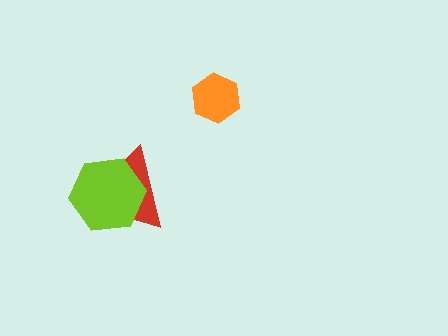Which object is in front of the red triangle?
The lime hexagon is in front of the red triangle.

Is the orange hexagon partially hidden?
No, no other shape covers it.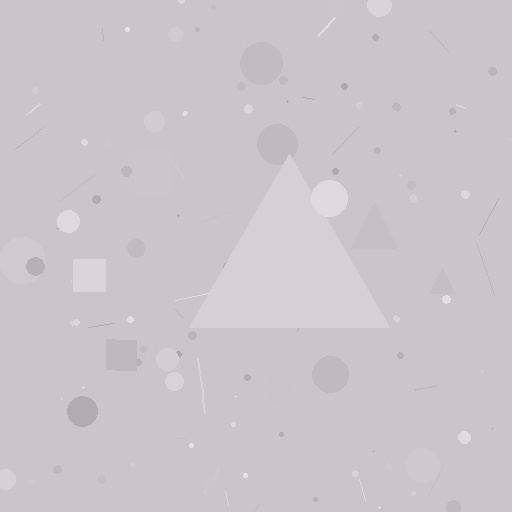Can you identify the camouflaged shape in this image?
The camouflaged shape is a triangle.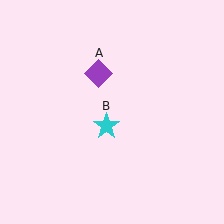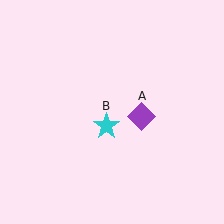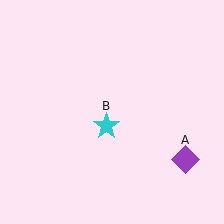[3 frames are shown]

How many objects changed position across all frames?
1 object changed position: purple diamond (object A).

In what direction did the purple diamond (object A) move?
The purple diamond (object A) moved down and to the right.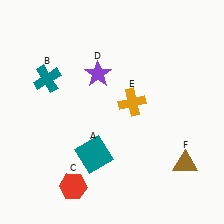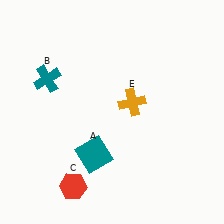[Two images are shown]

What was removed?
The brown triangle (F), the purple star (D) were removed in Image 2.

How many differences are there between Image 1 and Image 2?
There are 2 differences between the two images.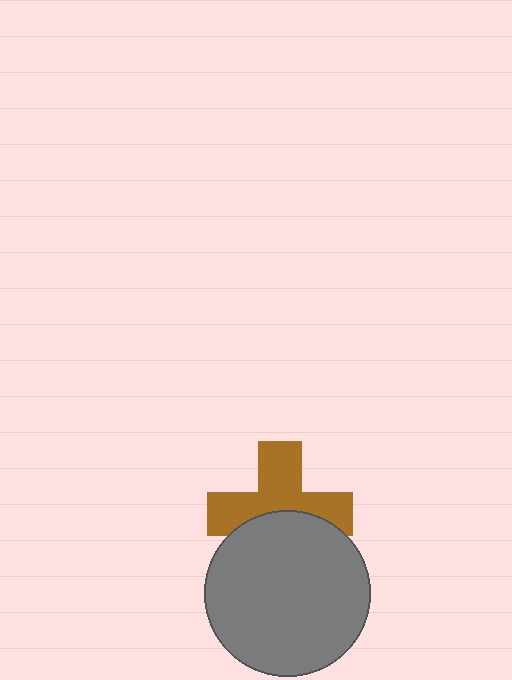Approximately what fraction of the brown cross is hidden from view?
Roughly 40% of the brown cross is hidden behind the gray circle.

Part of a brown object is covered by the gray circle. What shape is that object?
It is a cross.